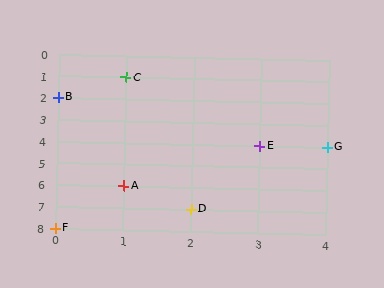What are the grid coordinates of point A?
Point A is at grid coordinates (1, 6).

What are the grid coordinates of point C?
Point C is at grid coordinates (1, 1).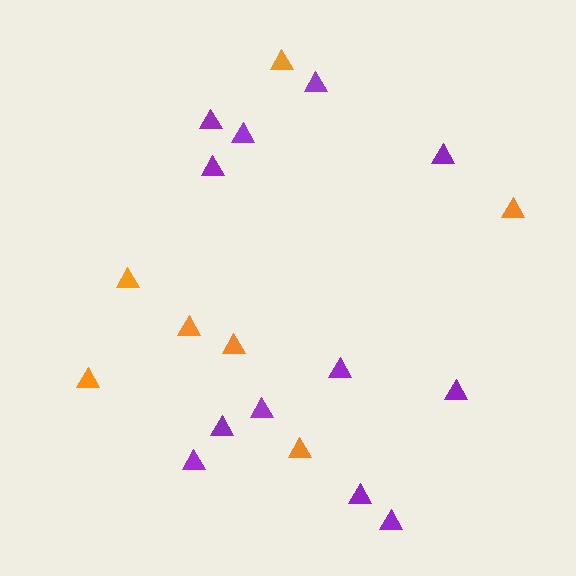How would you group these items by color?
There are 2 groups: one group of purple triangles (12) and one group of orange triangles (7).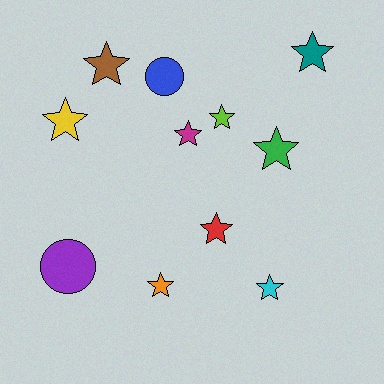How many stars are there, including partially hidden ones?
There are 9 stars.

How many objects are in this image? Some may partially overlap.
There are 11 objects.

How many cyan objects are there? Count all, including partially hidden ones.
There is 1 cyan object.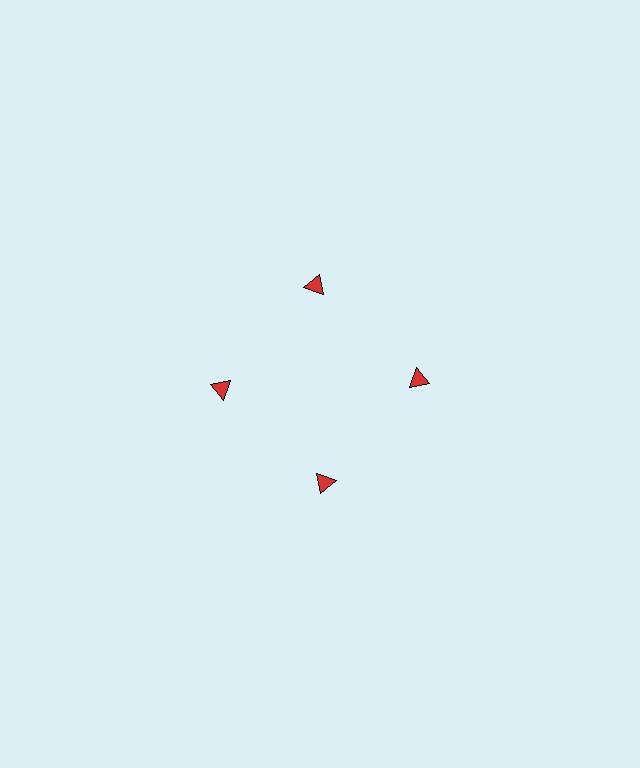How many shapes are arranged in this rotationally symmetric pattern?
There are 4 shapes, arranged in 4 groups of 1.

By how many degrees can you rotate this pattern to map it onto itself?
The pattern maps onto itself every 90 degrees of rotation.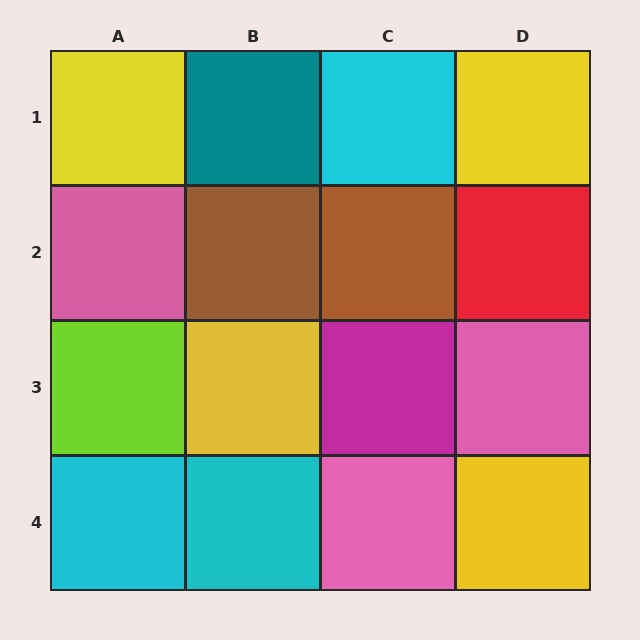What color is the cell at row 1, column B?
Teal.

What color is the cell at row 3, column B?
Yellow.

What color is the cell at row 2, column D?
Red.